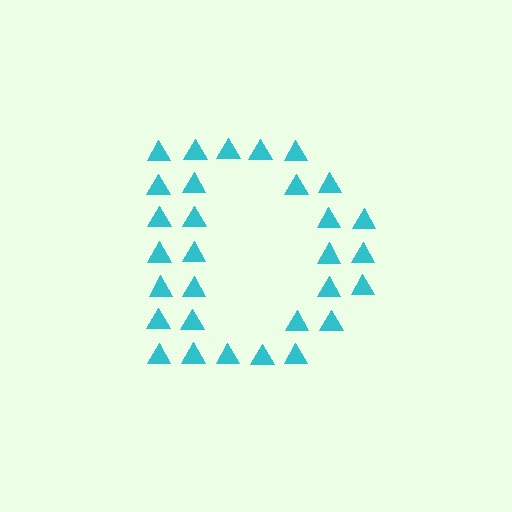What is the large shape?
The large shape is the letter D.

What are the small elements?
The small elements are triangles.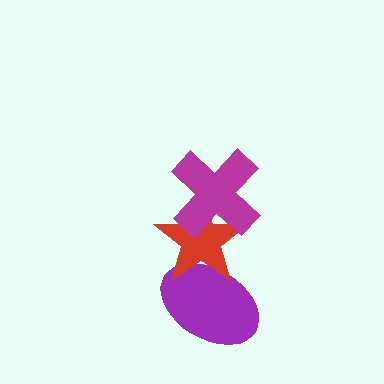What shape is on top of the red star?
The magenta cross is on top of the red star.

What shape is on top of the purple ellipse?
The red star is on top of the purple ellipse.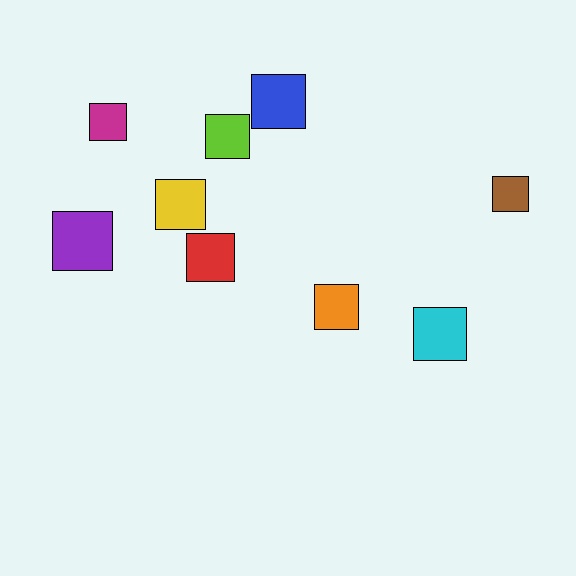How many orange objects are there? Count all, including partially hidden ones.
There is 1 orange object.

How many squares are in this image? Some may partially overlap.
There are 9 squares.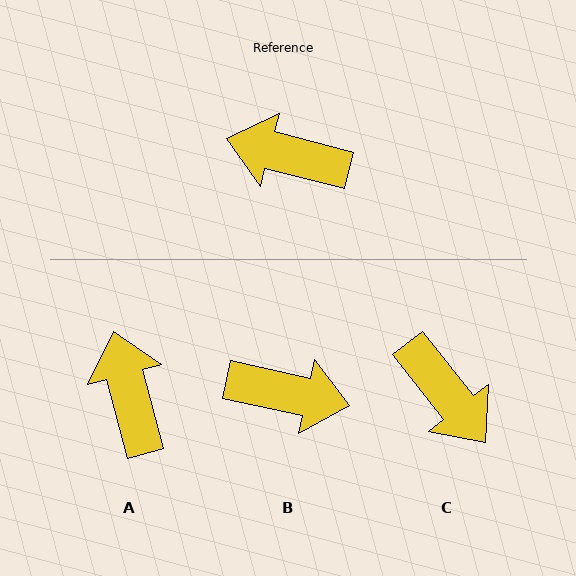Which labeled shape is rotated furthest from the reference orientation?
B, about 178 degrees away.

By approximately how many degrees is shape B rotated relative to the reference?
Approximately 178 degrees clockwise.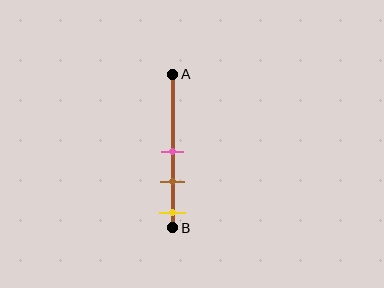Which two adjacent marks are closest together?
The pink and brown marks are the closest adjacent pair.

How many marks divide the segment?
There are 3 marks dividing the segment.